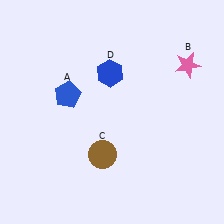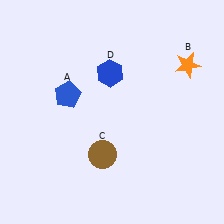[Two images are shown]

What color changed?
The star (B) changed from pink in Image 1 to orange in Image 2.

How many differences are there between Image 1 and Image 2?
There is 1 difference between the two images.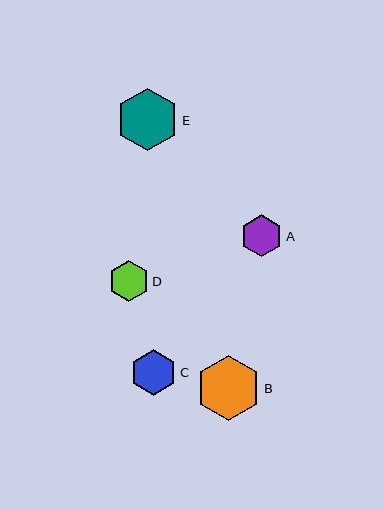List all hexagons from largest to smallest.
From largest to smallest: B, E, C, A, D.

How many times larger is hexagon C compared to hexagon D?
Hexagon C is approximately 1.1 times the size of hexagon D.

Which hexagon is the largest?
Hexagon B is the largest with a size of approximately 65 pixels.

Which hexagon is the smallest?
Hexagon D is the smallest with a size of approximately 41 pixels.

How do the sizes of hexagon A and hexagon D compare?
Hexagon A and hexagon D are approximately the same size.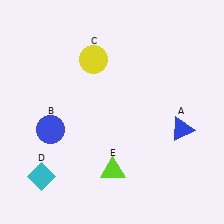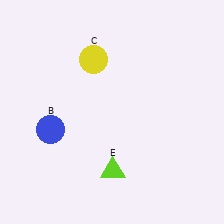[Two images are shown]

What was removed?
The blue triangle (A), the cyan diamond (D) were removed in Image 2.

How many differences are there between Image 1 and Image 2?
There are 2 differences between the two images.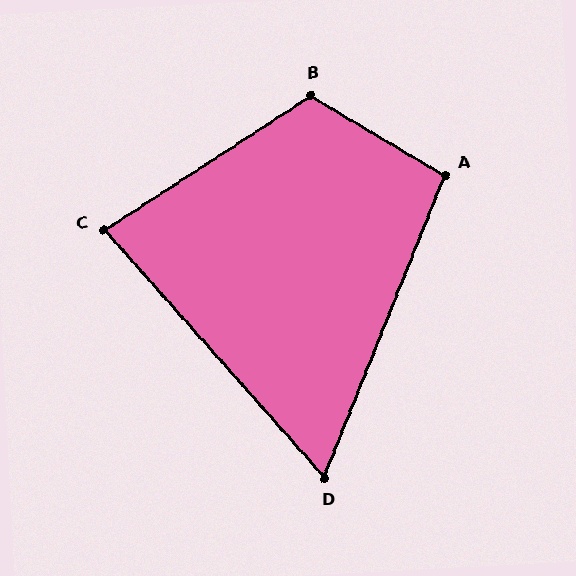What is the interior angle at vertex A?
Approximately 99 degrees (obtuse).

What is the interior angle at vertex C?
Approximately 81 degrees (acute).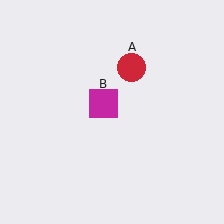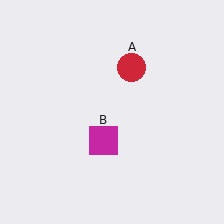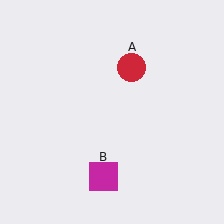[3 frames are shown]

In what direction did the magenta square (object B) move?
The magenta square (object B) moved down.